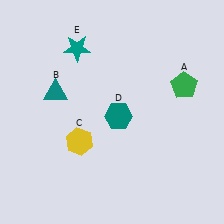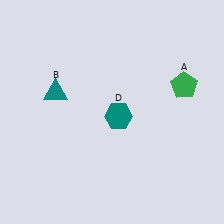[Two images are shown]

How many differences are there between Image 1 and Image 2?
There are 2 differences between the two images.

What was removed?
The teal star (E), the yellow hexagon (C) were removed in Image 2.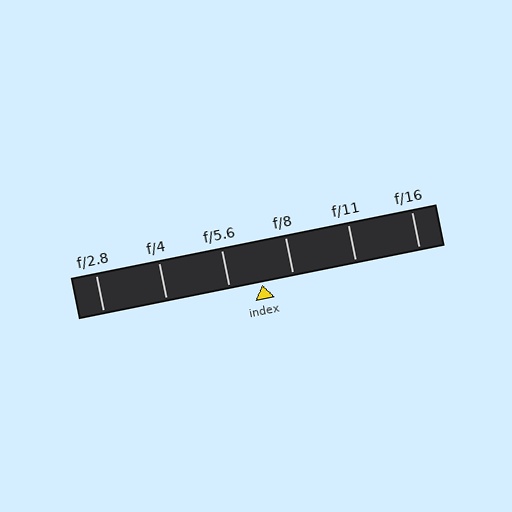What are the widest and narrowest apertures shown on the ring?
The widest aperture shown is f/2.8 and the narrowest is f/16.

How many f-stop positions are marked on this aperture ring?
There are 6 f-stop positions marked.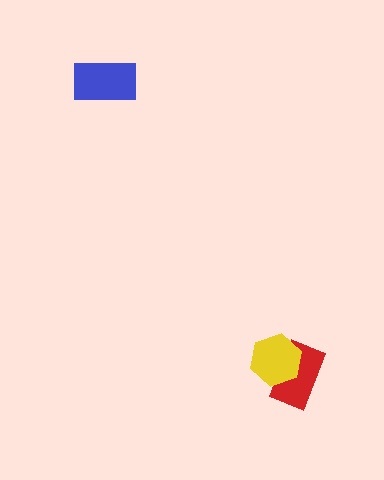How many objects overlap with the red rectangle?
1 object overlaps with the red rectangle.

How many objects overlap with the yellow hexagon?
1 object overlaps with the yellow hexagon.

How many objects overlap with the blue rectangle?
0 objects overlap with the blue rectangle.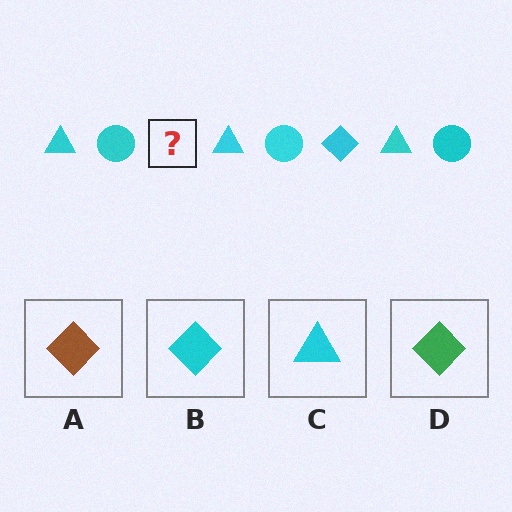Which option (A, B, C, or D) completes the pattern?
B.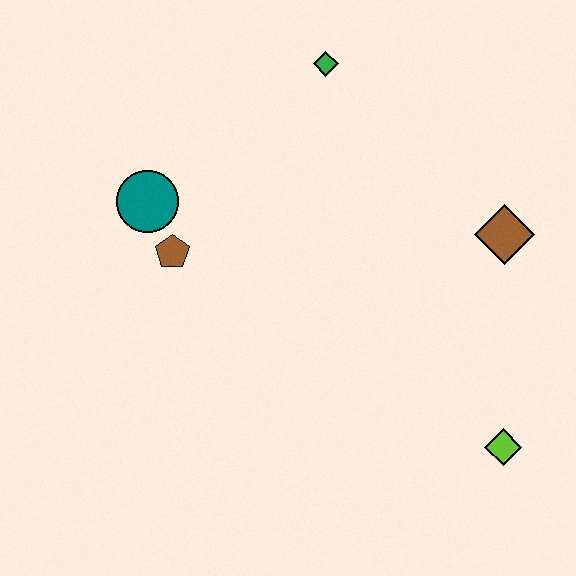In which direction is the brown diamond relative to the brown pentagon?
The brown diamond is to the right of the brown pentagon.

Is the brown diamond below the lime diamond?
No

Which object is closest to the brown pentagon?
The teal circle is closest to the brown pentagon.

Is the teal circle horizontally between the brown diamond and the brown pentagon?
No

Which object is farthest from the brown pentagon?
The lime diamond is farthest from the brown pentagon.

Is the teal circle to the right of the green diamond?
No